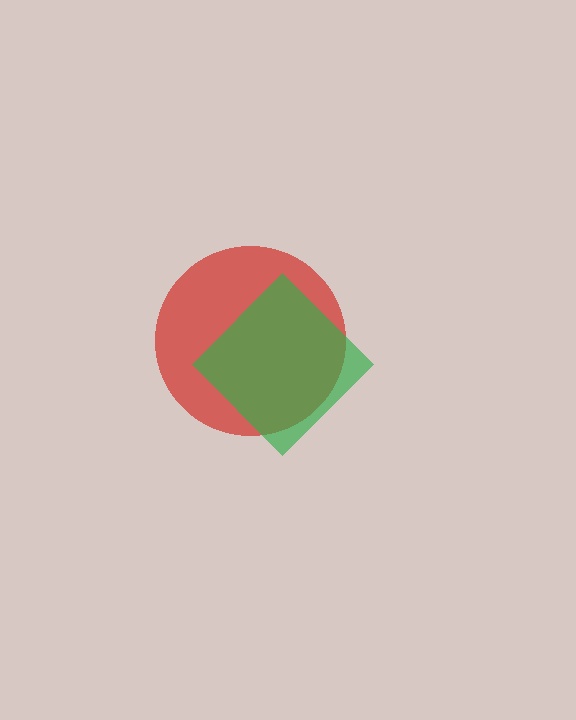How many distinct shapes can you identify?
There are 2 distinct shapes: a red circle, a green diamond.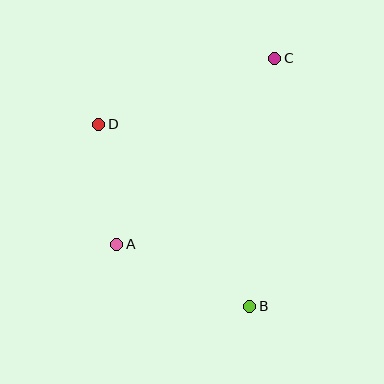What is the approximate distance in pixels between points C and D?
The distance between C and D is approximately 188 pixels.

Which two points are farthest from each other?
Points B and C are farthest from each other.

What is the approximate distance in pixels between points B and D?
The distance between B and D is approximately 237 pixels.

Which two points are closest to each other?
Points A and D are closest to each other.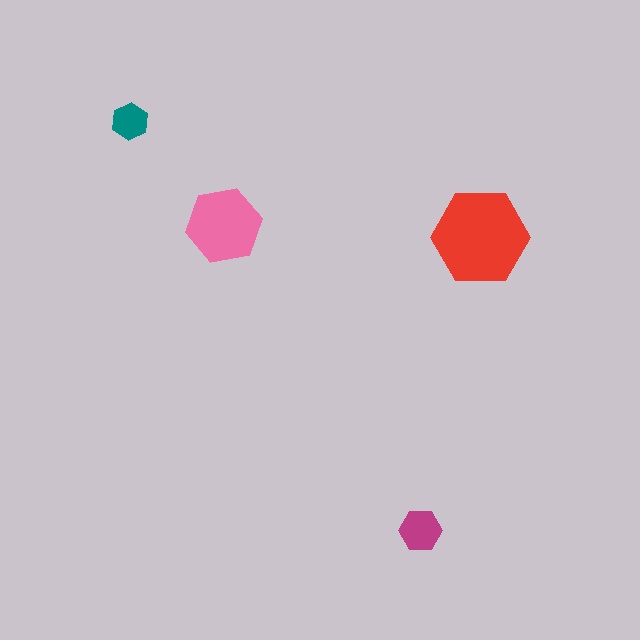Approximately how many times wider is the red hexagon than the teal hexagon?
About 2.5 times wider.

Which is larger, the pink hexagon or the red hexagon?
The red one.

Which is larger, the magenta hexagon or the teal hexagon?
The magenta one.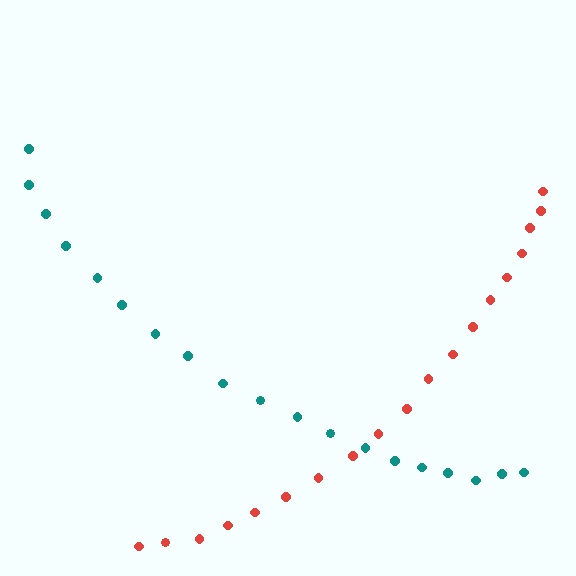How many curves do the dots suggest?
There are 2 distinct paths.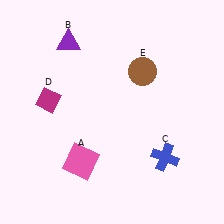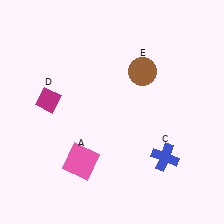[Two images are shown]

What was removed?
The purple triangle (B) was removed in Image 2.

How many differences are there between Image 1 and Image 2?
There is 1 difference between the two images.